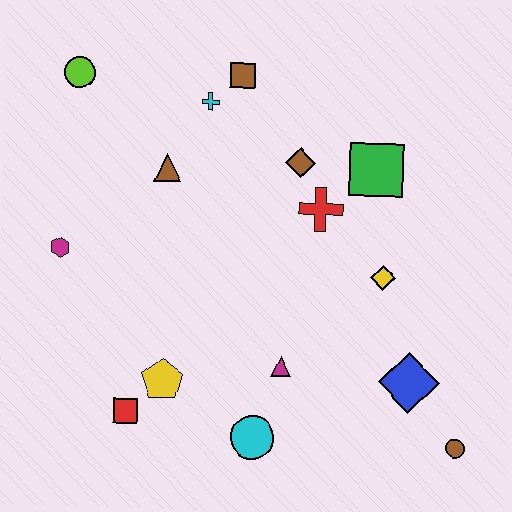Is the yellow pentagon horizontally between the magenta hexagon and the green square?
Yes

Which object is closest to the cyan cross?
The brown square is closest to the cyan cross.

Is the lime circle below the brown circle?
No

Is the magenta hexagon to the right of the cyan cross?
No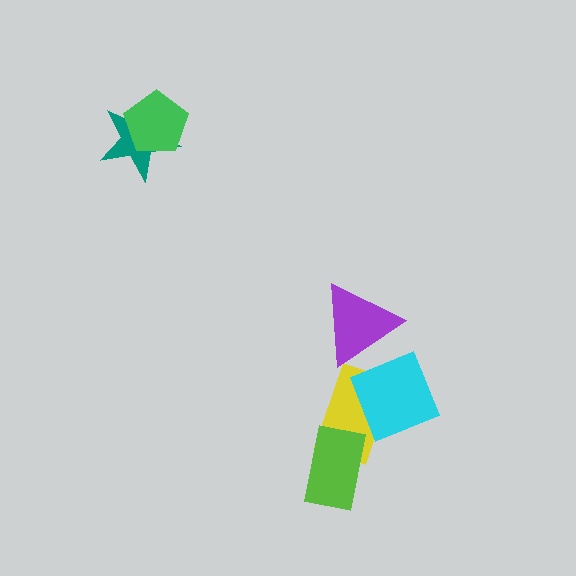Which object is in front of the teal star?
The green pentagon is in front of the teal star.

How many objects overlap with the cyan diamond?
2 objects overlap with the cyan diamond.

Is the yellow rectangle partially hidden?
Yes, it is partially covered by another shape.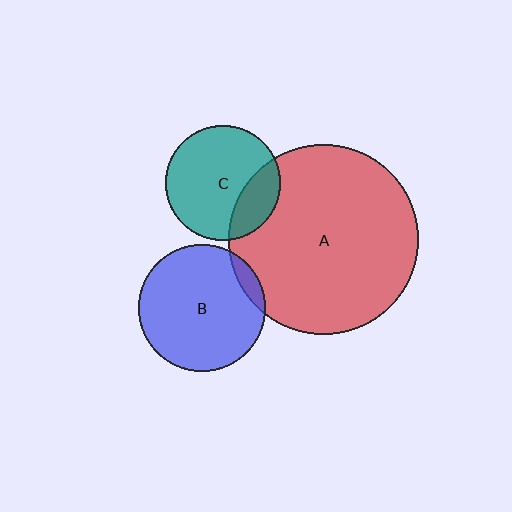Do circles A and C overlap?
Yes.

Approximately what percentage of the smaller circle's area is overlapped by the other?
Approximately 25%.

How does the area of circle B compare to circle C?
Approximately 1.2 times.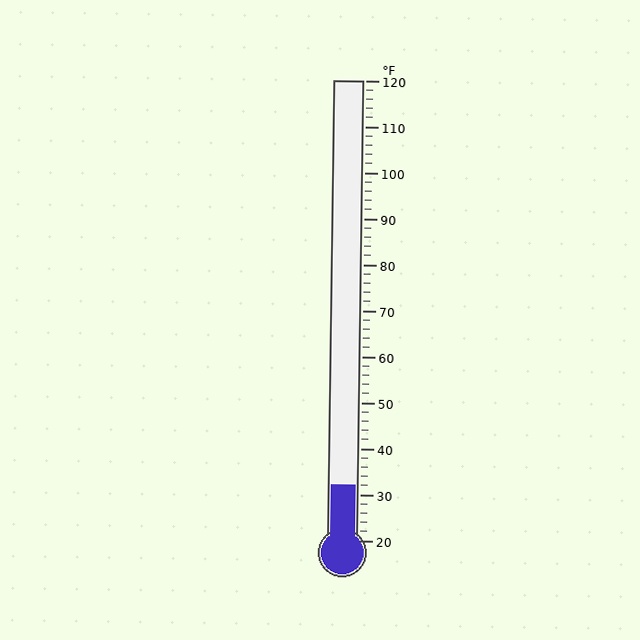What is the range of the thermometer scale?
The thermometer scale ranges from 20°F to 120°F.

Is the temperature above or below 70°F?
The temperature is below 70°F.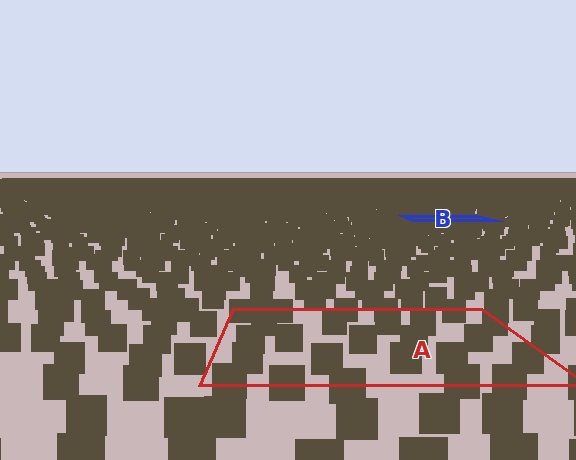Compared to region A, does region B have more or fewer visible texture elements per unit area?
Region B has more texture elements per unit area — they are packed more densely because it is farther away.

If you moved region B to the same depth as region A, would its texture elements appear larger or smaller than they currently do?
They would appear larger. At a closer depth, the same texture elements are projected at a bigger on-screen size.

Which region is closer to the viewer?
Region A is closer. The texture elements there are larger and more spread out.